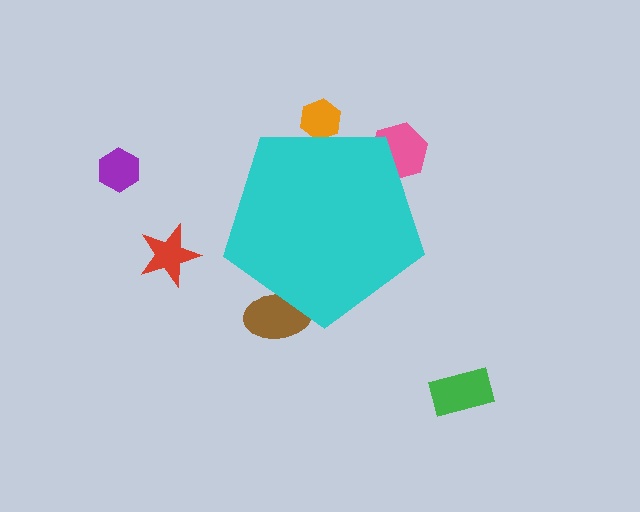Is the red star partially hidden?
No, the red star is fully visible.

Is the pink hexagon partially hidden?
Yes, the pink hexagon is partially hidden behind the cyan pentagon.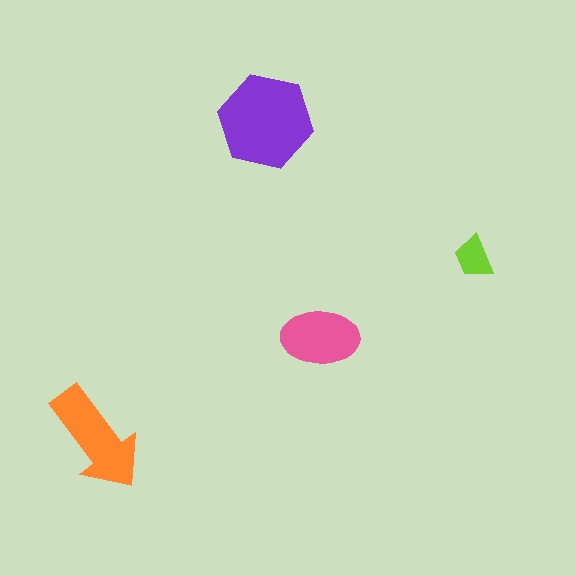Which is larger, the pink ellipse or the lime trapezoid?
The pink ellipse.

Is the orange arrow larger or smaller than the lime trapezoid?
Larger.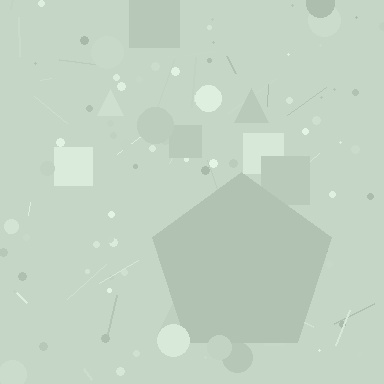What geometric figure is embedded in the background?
A pentagon is embedded in the background.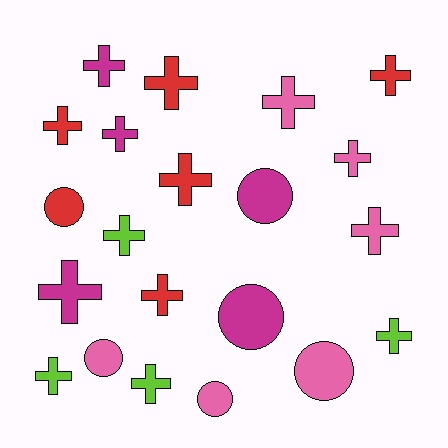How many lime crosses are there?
There are 4 lime crosses.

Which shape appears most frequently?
Cross, with 15 objects.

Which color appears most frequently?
Red, with 6 objects.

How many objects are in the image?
There are 21 objects.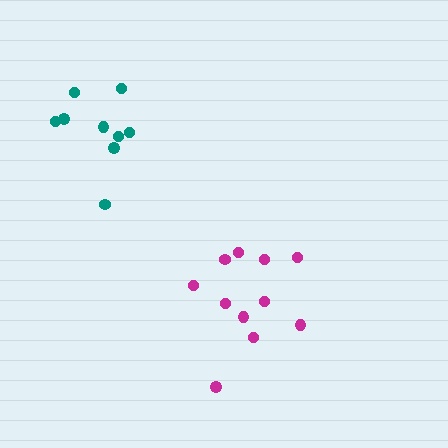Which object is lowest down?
The magenta cluster is bottommost.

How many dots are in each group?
Group 1: 11 dots, Group 2: 9 dots (20 total).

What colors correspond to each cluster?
The clusters are colored: magenta, teal.